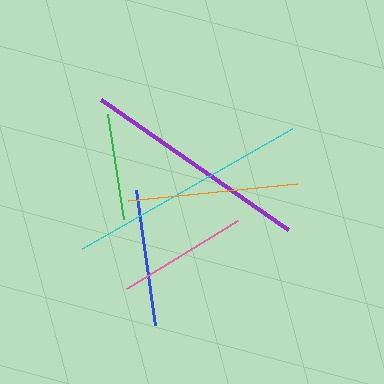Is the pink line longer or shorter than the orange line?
The orange line is longer than the pink line.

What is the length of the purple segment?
The purple segment is approximately 228 pixels long.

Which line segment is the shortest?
The green line is the shortest at approximately 107 pixels.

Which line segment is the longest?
The cyan line is the longest at approximately 241 pixels.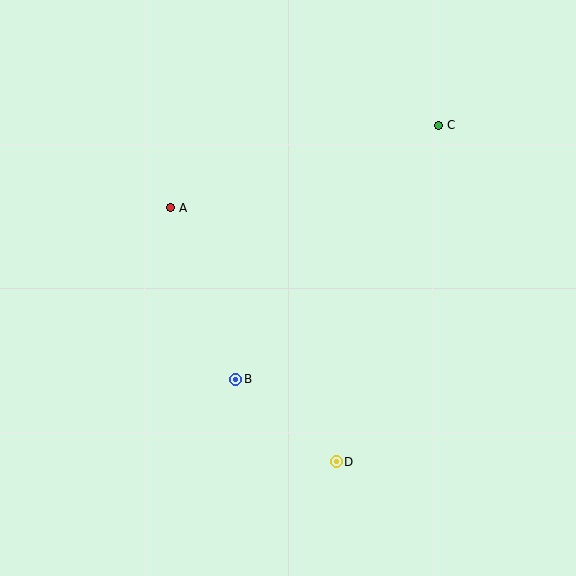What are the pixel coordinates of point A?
Point A is at (171, 208).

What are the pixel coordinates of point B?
Point B is at (236, 379).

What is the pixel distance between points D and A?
The distance between D and A is 303 pixels.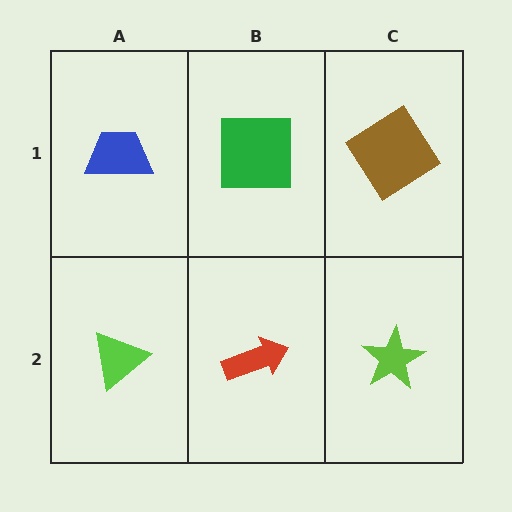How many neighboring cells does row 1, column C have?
2.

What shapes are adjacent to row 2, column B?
A green square (row 1, column B), a lime triangle (row 2, column A), a lime star (row 2, column C).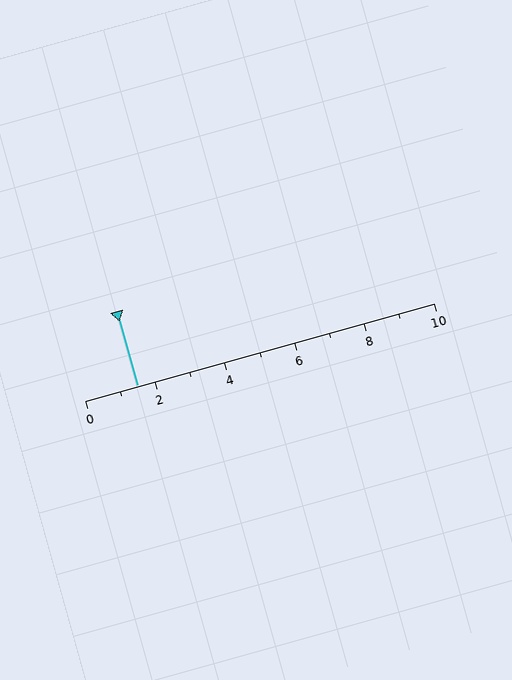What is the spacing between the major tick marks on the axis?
The major ticks are spaced 2 apart.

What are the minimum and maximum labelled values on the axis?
The axis runs from 0 to 10.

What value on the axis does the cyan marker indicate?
The marker indicates approximately 1.5.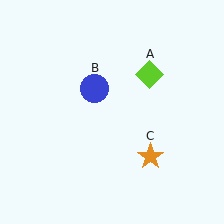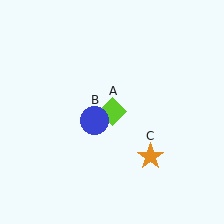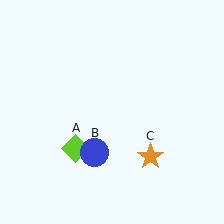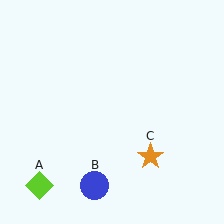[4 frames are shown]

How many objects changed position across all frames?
2 objects changed position: lime diamond (object A), blue circle (object B).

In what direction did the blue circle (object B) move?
The blue circle (object B) moved down.